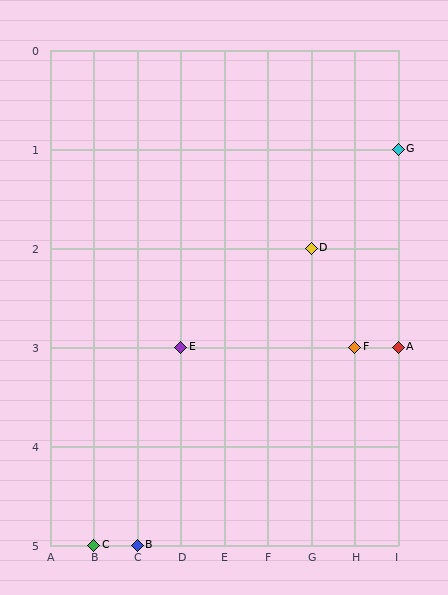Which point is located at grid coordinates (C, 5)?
Point B is at (C, 5).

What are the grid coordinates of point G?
Point G is at grid coordinates (I, 1).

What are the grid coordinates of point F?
Point F is at grid coordinates (H, 3).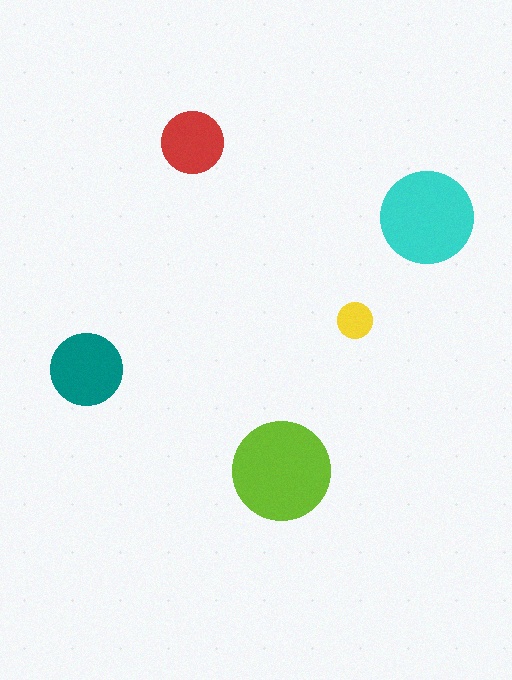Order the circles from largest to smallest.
the lime one, the cyan one, the teal one, the red one, the yellow one.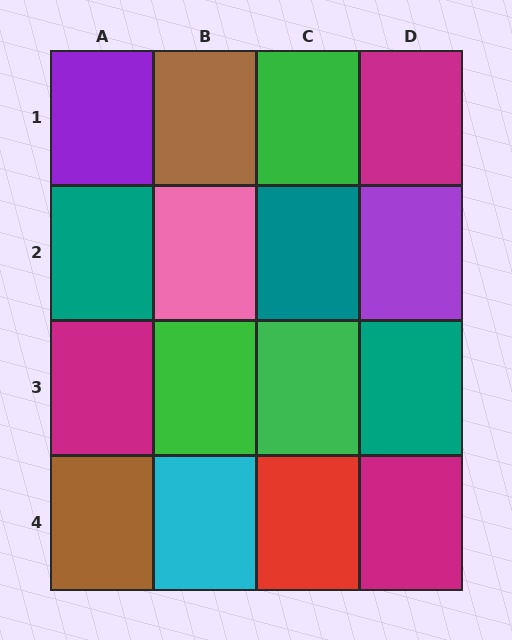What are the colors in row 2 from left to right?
Teal, pink, teal, purple.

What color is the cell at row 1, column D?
Magenta.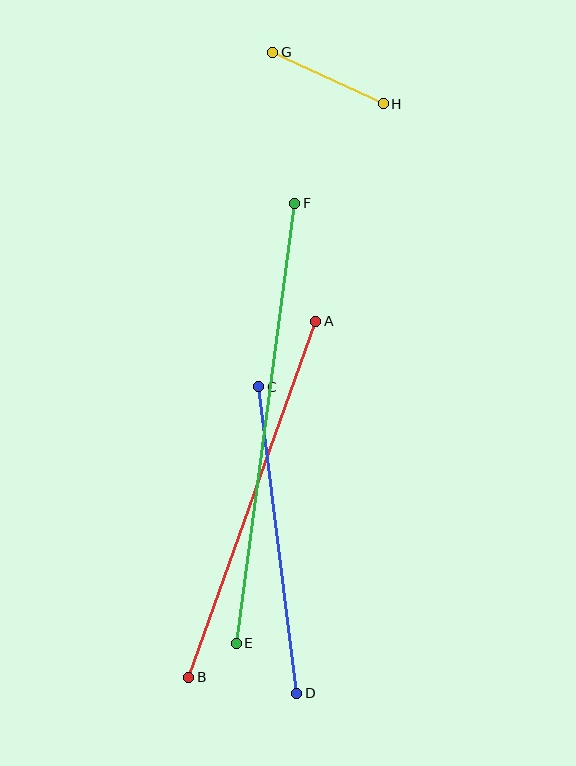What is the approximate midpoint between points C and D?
The midpoint is at approximately (278, 540) pixels.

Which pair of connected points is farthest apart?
Points E and F are farthest apart.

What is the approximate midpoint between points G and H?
The midpoint is at approximately (328, 78) pixels.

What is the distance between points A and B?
The distance is approximately 378 pixels.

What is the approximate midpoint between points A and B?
The midpoint is at approximately (252, 499) pixels.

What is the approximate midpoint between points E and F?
The midpoint is at approximately (266, 423) pixels.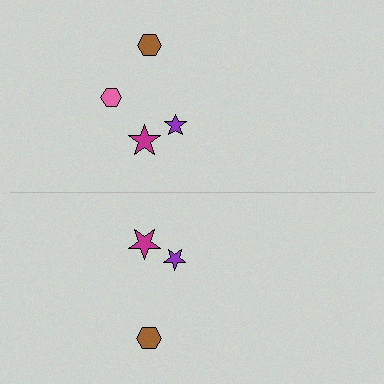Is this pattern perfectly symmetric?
No, the pattern is not perfectly symmetric. A pink hexagon is missing from the bottom side.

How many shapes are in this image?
There are 7 shapes in this image.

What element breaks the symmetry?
A pink hexagon is missing from the bottom side.